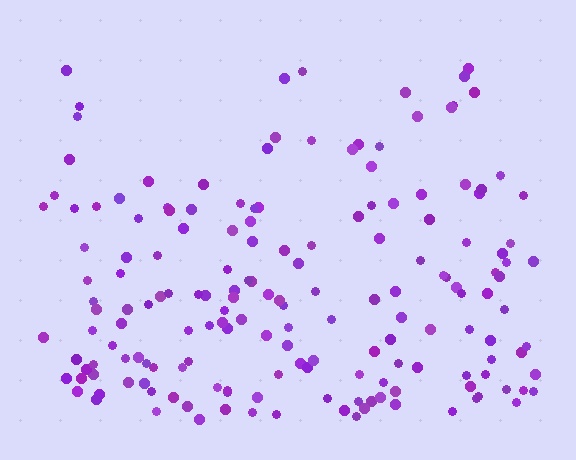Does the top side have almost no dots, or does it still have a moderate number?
Still a moderate number, just noticeably fewer than the bottom.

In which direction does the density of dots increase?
From top to bottom, with the bottom side densest.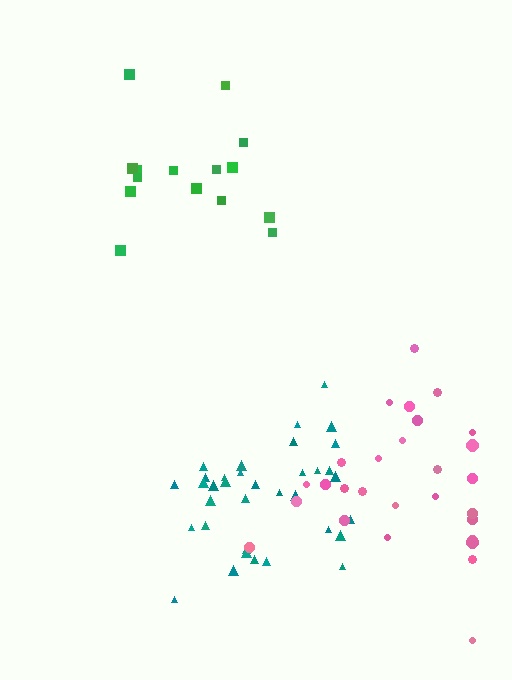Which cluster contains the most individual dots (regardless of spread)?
Teal (35).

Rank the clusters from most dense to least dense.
teal, pink, green.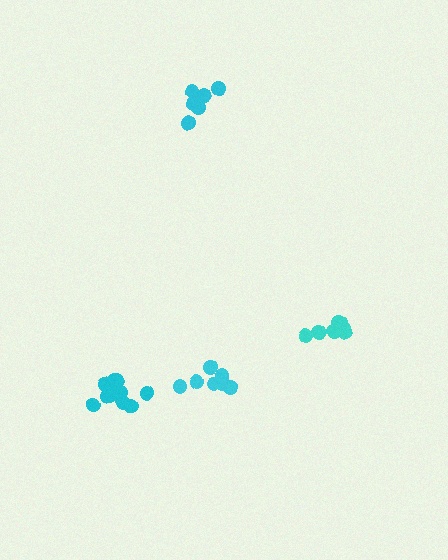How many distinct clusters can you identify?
There are 4 distinct clusters.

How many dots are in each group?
Group 1: 7 dots, Group 2: 11 dots, Group 3: 6 dots, Group 4: 7 dots (31 total).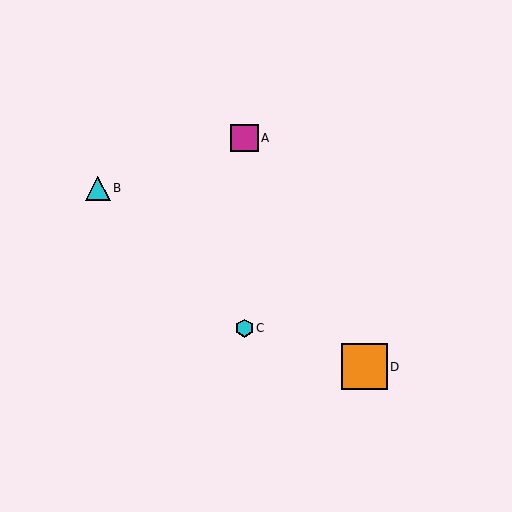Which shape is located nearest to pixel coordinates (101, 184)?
The cyan triangle (labeled B) at (98, 188) is nearest to that location.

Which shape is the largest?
The orange square (labeled D) is the largest.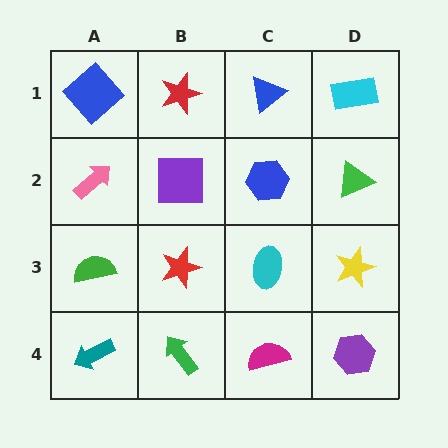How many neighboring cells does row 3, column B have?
4.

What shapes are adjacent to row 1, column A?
A pink arrow (row 2, column A), a red star (row 1, column B).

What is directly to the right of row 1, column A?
A red star.